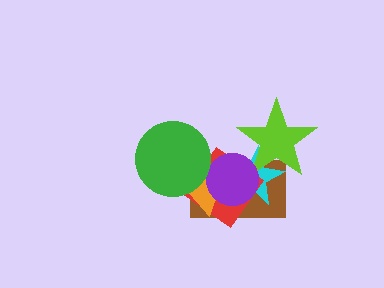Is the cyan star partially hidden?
Yes, it is partially covered by another shape.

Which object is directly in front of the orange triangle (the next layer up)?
The purple circle is directly in front of the orange triangle.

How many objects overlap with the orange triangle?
5 objects overlap with the orange triangle.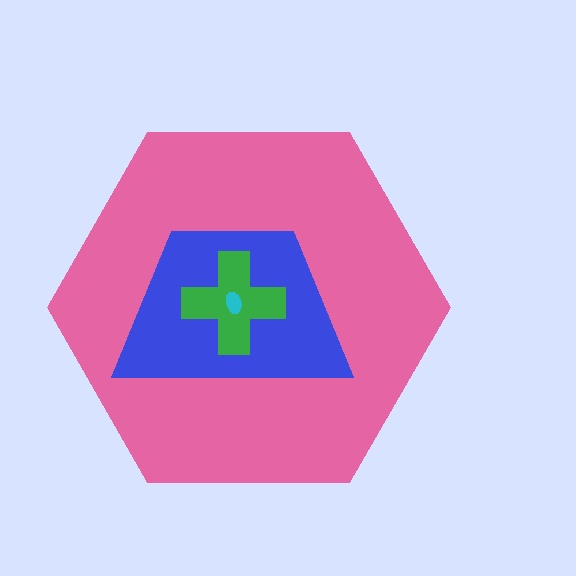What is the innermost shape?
The cyan ellipse.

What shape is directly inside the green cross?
The cyan ellipse.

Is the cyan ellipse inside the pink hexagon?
Yes.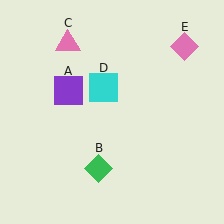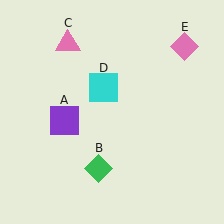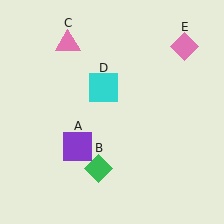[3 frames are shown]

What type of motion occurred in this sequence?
The purple square (object A) rotated counterclockwise around the center of the scene.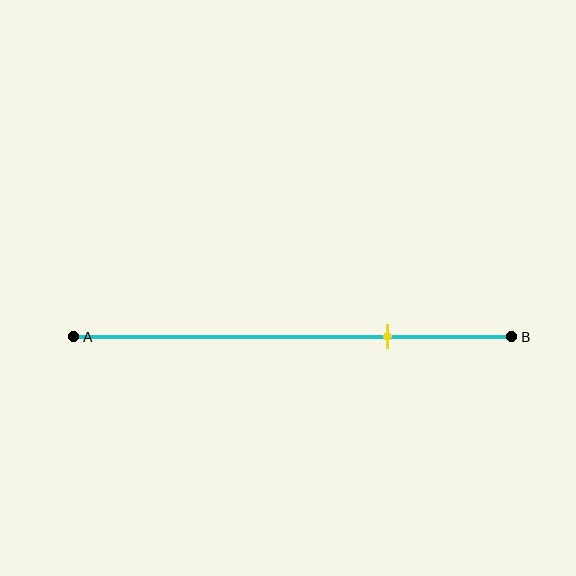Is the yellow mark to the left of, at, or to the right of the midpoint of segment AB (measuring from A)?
The yellow mark is to the right of the midpoint of segment AB.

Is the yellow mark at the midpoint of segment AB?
No, the mark is at about 70% from A, not at the 50% midpoint.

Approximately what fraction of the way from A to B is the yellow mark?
The yellow mark is approximately 70% of the way from A to B.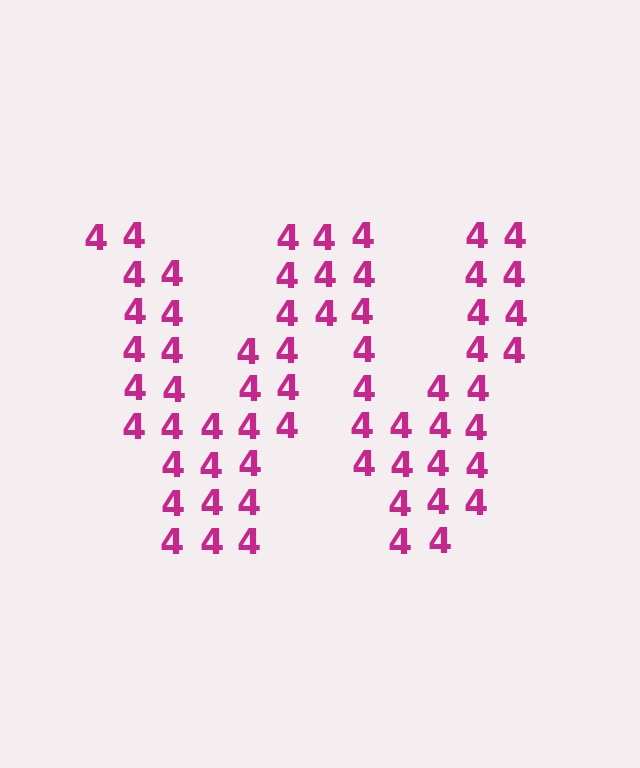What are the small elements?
The small elements are digit 4's.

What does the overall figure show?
The overall figure shows the letter W.